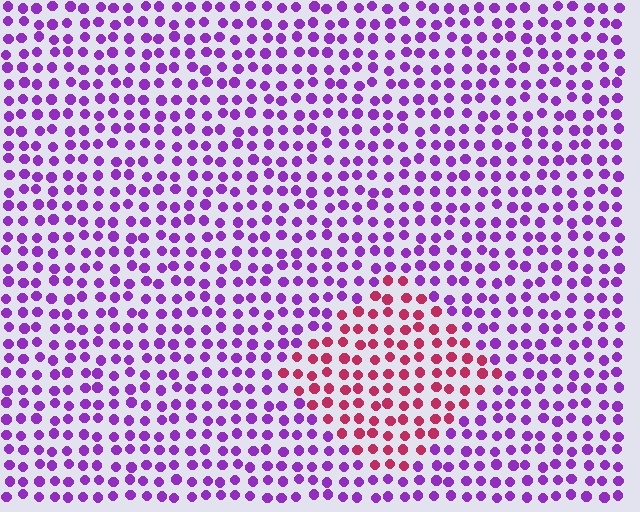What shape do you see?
I see a diamond.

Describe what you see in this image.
The image is filled with small purple elements in a uniform arrangement. A diamond-shaped region is visible where the elements are tinted to a slightly different hue, forming a subtle color boundary.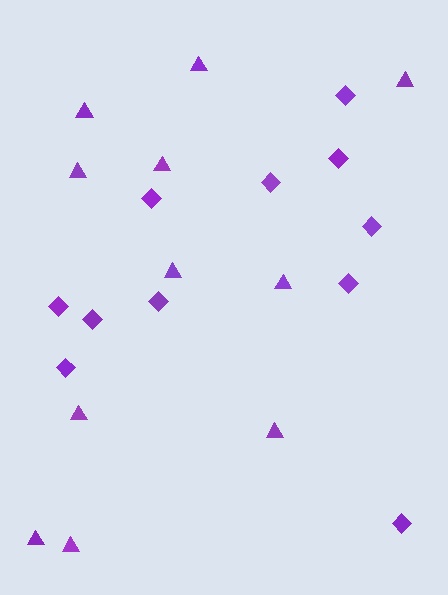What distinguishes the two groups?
There are 2 groups: one group of triangles (11) and one group of diamonds (11).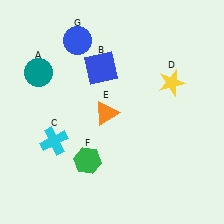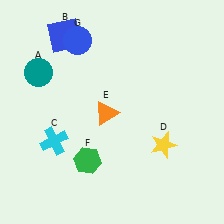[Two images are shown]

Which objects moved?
The objects that moved are: the blue square (B), the yellow star (D).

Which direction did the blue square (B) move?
The blue square (B) moved left.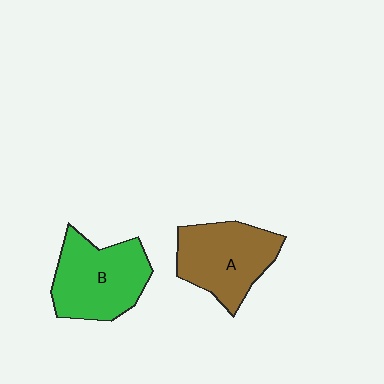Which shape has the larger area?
Shape B (green).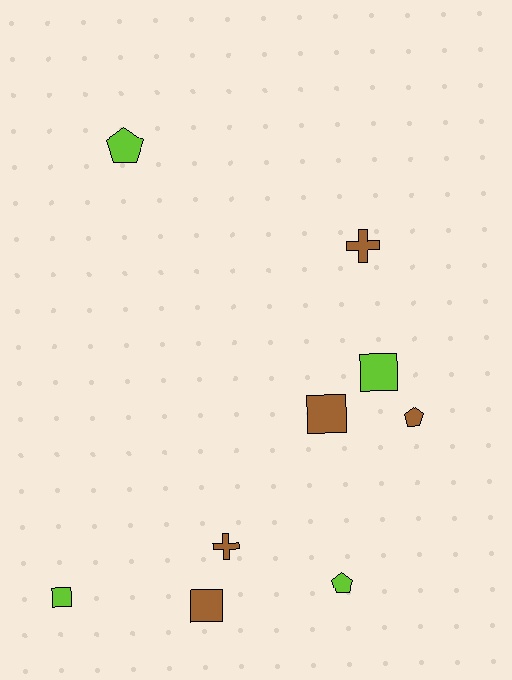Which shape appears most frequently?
Square, with 4 objects.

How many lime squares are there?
There are 2 lime squares.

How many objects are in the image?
There are 9 objects.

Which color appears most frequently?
Brown, with 5 objects.